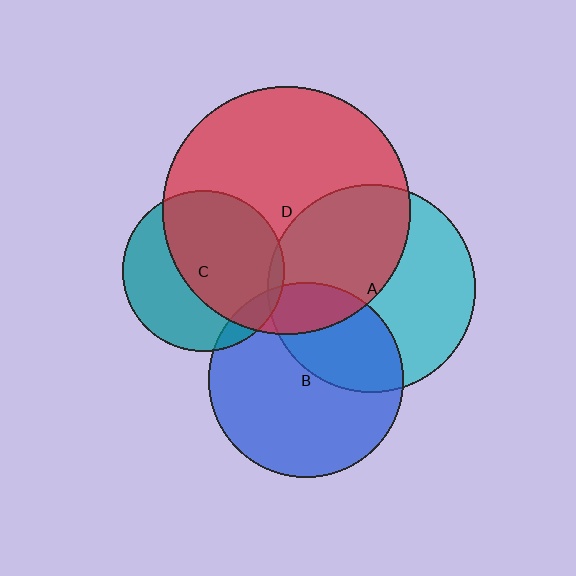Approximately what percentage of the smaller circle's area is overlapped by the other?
Approximately 45%.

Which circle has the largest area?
Circle D (red).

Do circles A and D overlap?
Yes.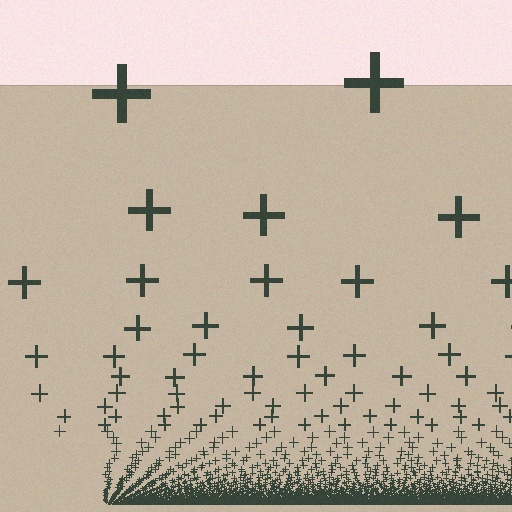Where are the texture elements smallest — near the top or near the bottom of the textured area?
Near the bottom.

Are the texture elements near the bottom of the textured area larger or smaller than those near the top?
Smaller. The gradient is inverted — elements near the bottom are smaller and denser.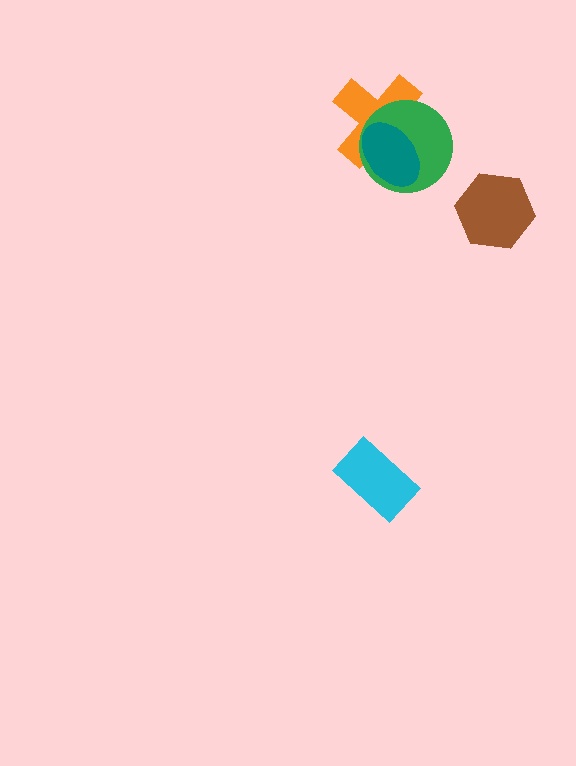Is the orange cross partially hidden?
Yes, it is partially covered by another shape.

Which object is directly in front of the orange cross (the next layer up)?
The green circle is directly in front of the orange cross.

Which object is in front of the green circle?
The teal ellipse is in front of the green circle.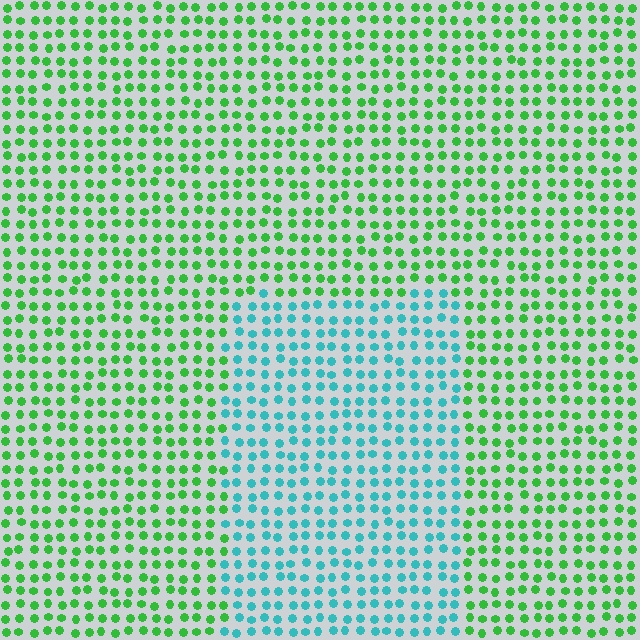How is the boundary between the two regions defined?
The boundary is defined purely by a slight shift in hue (about 57 degrees). Spacing, size, and orientation are identical on both sides.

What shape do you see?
I see a rectangle.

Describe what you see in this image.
The image is filled with small green elements in a uniform arrangement. A rectangle-shaped region is visible where the elements are tinted to a slightly different hue, forming a subtle color boundary.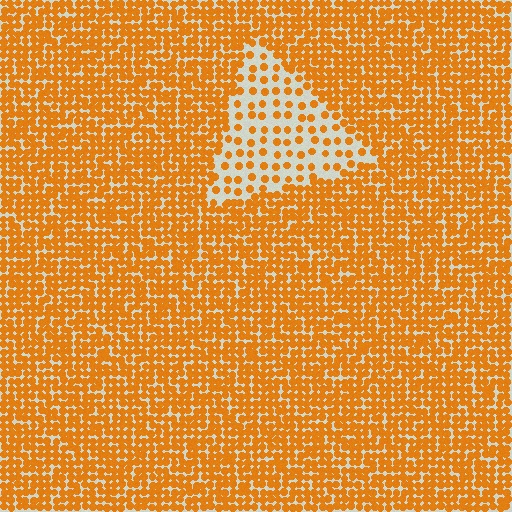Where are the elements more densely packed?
The elements are more densely packed outside the triangle boundary.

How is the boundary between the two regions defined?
The boundary is defined by a change in element density (approximately 2.7x ratio). All elements are the same color, size, and shape.